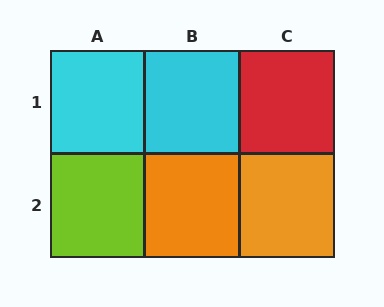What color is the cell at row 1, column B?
Cyan.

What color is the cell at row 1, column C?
Red.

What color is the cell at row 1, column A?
Cyan.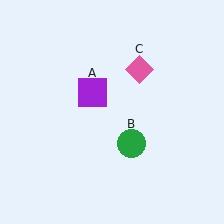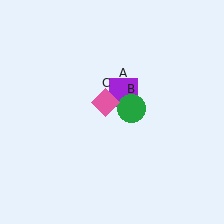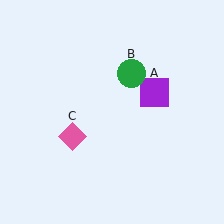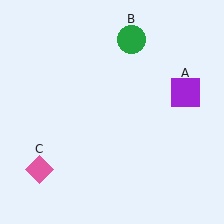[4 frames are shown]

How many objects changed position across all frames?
3 objects changed position: purple square (object A), green circle (object B), pink diamond (object C).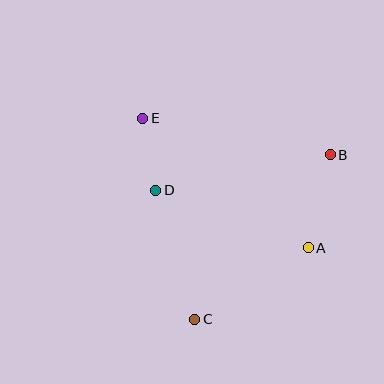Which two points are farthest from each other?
Points B and C are farthest from each other.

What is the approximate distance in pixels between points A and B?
The distance between A and B is approximately 96 pixels.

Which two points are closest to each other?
Points D and E are closest to each other.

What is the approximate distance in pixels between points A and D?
The distance between A and D is approximately 163 pixels.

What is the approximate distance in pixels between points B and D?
The distance between B and D is approximately 178 pixels.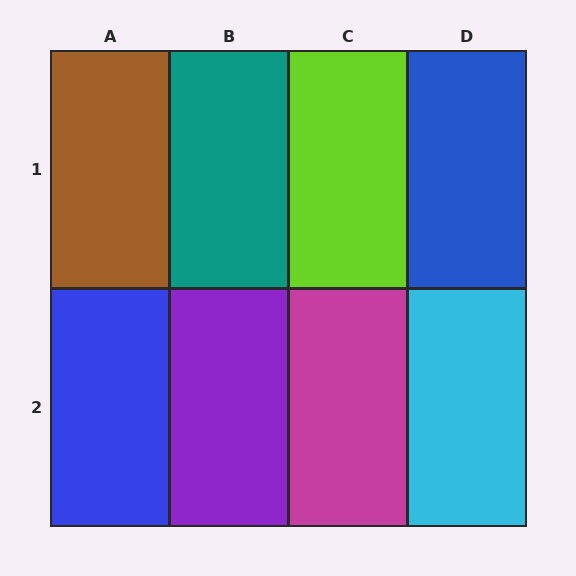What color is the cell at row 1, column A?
Brown.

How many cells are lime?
1 cell is lime.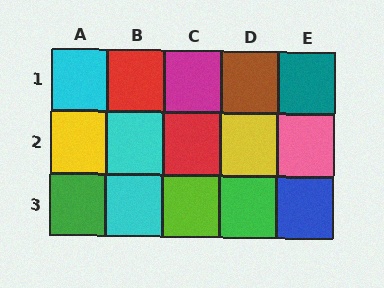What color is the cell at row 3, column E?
Blue.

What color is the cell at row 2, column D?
Yellow.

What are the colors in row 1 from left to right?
Cyan, red, magenta, brown, teal.